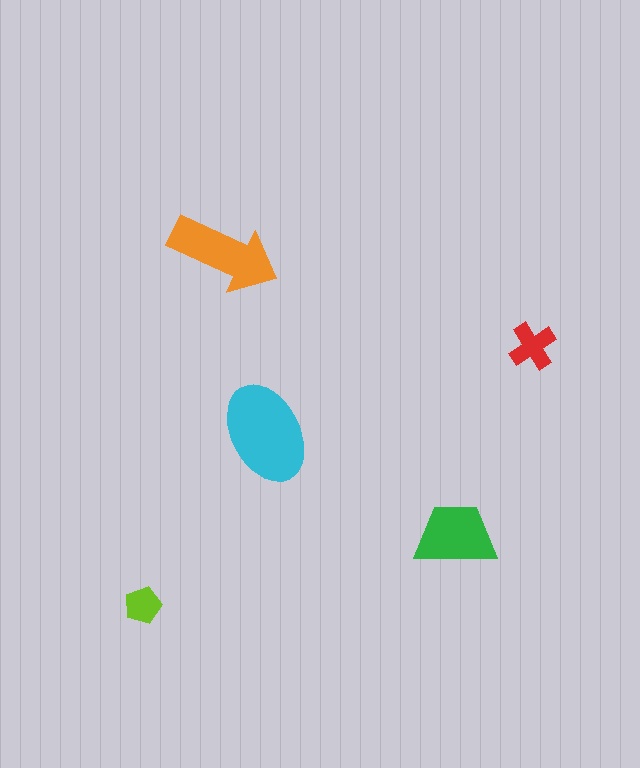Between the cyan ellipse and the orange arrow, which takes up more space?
The cyan ellipse.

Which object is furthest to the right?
The red cross is rightmost.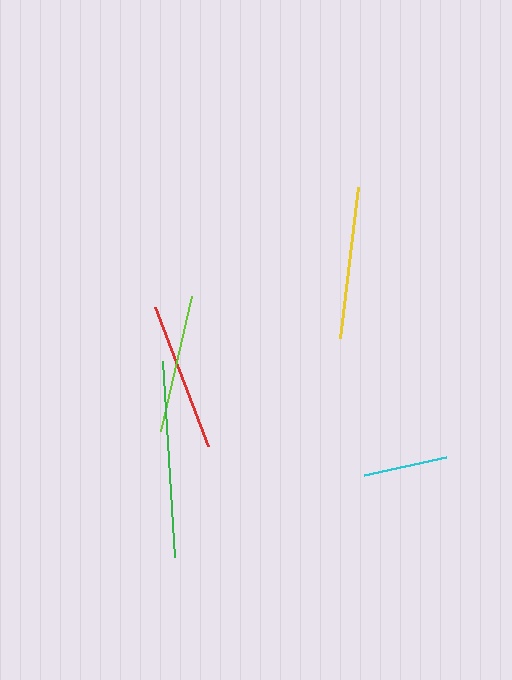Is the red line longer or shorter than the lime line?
The red line is longer than the lime line.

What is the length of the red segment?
The red segment is approximately 149 pixels long.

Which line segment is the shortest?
The cyan line is the shortest at approximately 85 pixels.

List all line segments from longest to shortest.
From longest to shortest: green, yellow, red, lime, cyan.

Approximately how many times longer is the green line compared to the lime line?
The green line is approximately 1.4 times the length of the lime line.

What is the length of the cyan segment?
The cyan segment is approximately 85 pixels long.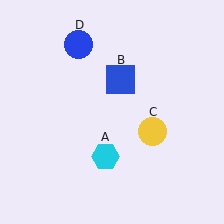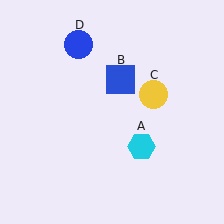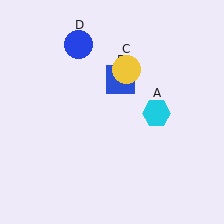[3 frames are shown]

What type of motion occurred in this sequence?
The cyan hexagon (object A), yellow circle (object C) rotated counterclockwise around the center of the scene.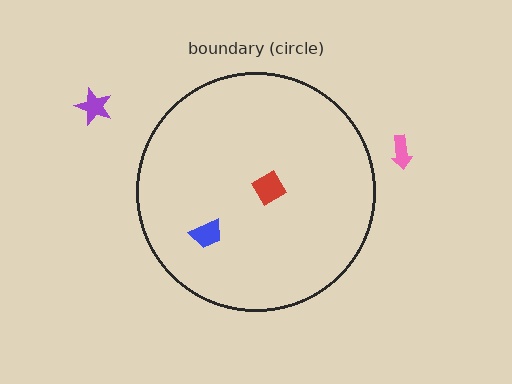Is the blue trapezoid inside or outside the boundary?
Inside.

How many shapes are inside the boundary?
2 inside, 2 outside.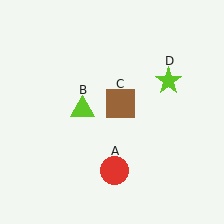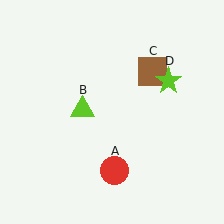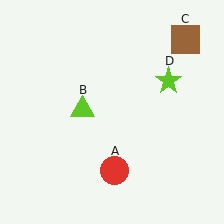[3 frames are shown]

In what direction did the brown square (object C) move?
The brown square (object C) moved up and to the right.